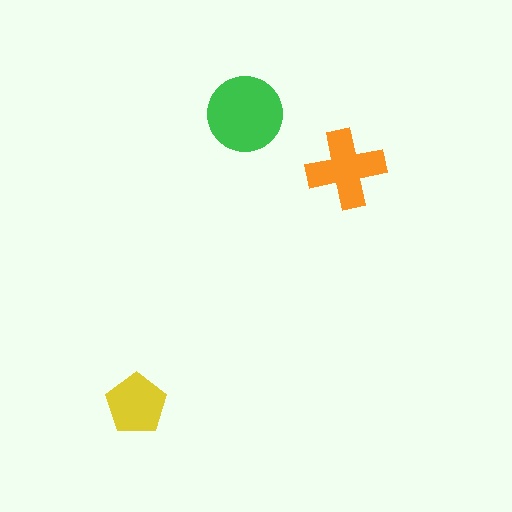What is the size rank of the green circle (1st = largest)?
1st.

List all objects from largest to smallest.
The green circle, the orange cross, the yellow pentagon.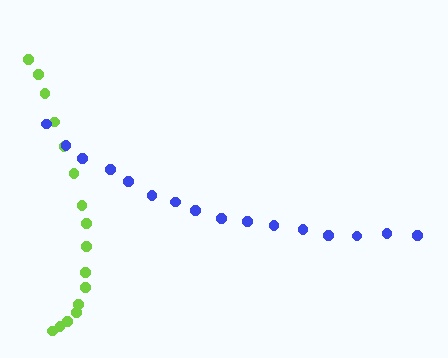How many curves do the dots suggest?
There are 2 distinct paths.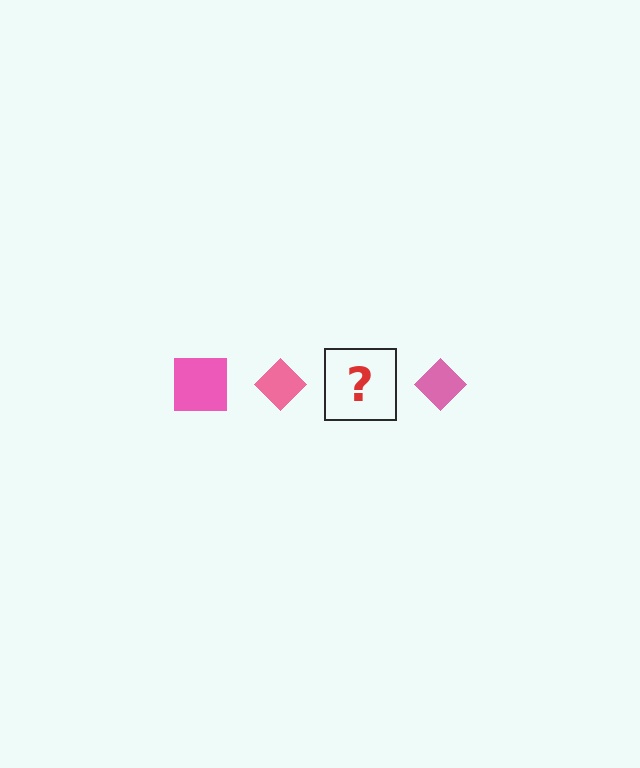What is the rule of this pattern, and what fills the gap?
The rule is that the pattern cycles through square, diamond shapes in pink. The gap should be filled with a pink square.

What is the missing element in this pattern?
The missing element is a pink square.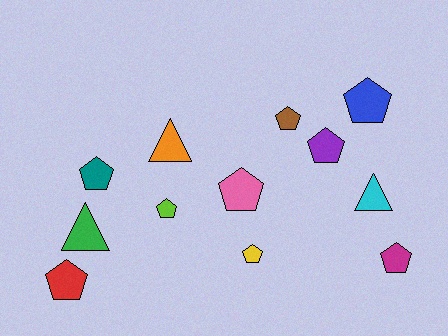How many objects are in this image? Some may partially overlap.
There are 12 objects.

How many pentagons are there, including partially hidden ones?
There are 9 pentagons.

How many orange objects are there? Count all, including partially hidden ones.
There is 1 orange object.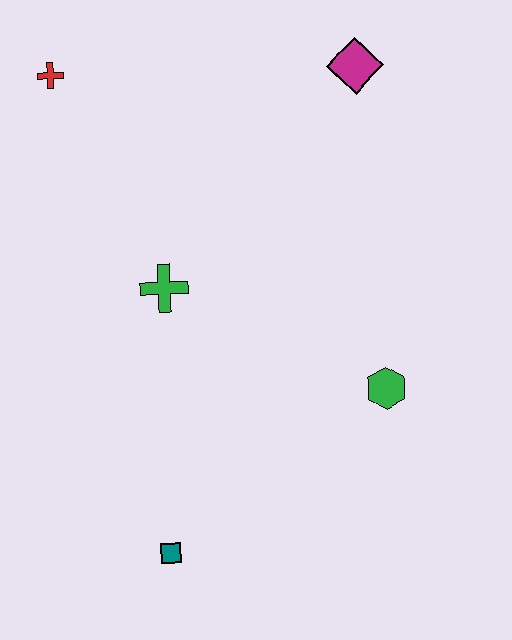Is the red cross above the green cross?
Yes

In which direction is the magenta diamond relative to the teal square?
The magenta diamond is above the teal square.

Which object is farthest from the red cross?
The teal square is farthest from the red cross.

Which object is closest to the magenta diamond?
The green cross is closest to the magenta diamond.